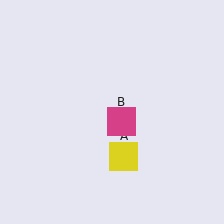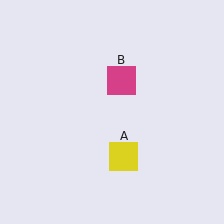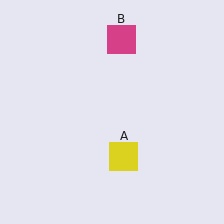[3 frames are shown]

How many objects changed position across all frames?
1 object changed position: magenta square (object B).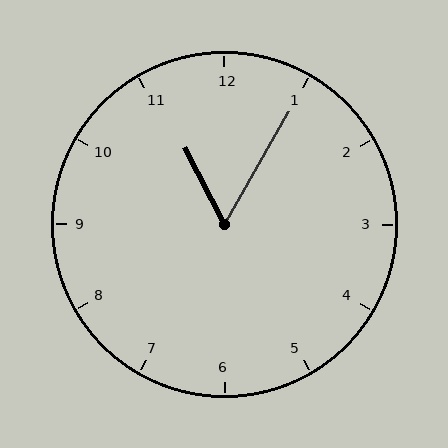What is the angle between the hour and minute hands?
Approximately 58 degrees.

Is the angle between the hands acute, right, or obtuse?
It is acute.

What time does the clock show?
11:05.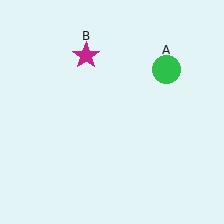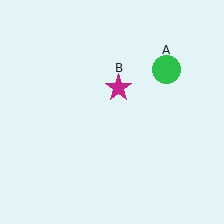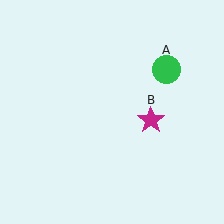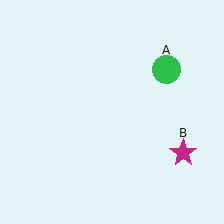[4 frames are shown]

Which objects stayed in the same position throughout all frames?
Green circle (object A) remained stationary.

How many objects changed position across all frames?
1 object changed position: magenta star (object B).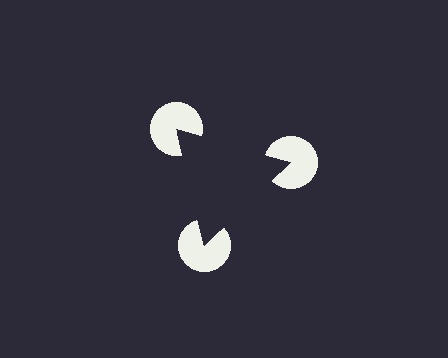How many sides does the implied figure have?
3 sides.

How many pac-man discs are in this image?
There are 3 — one at each vertex of the illusory triangle.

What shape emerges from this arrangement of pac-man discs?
An illusory triangle — its edges are inferred from the aligned wedge cuts in the pac-man discs, not physically drawn.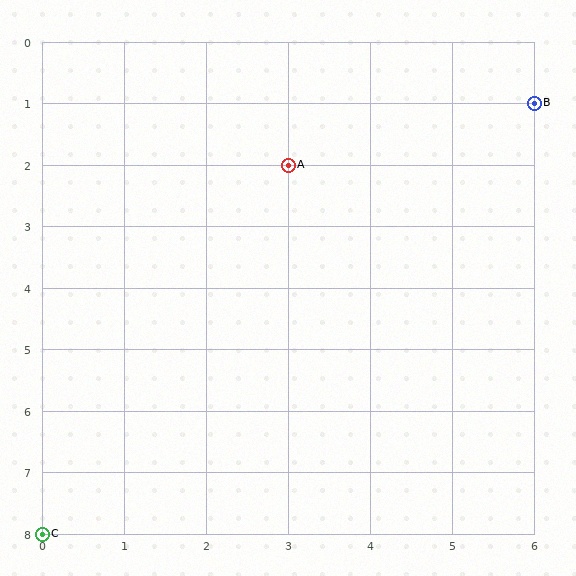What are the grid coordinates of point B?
Point B is at grid coordinates (6, 1).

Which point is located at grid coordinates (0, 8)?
Point C is at (0, 8).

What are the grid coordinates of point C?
Point C is at grid coordinates (0, 8).